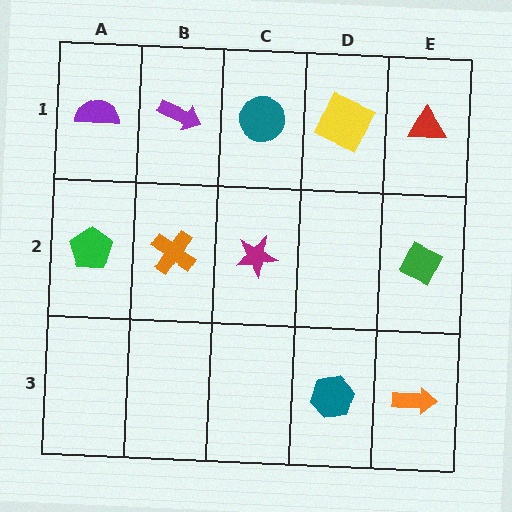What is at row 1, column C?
A teal circle.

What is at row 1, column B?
A purple arrow.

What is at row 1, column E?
A red triangle.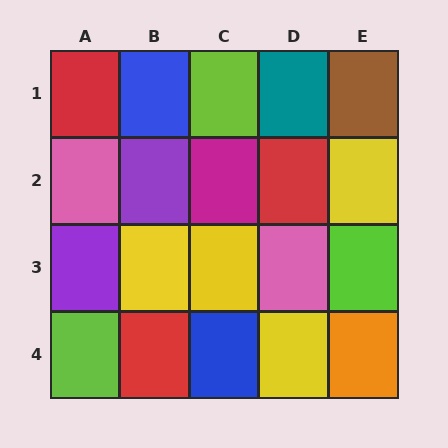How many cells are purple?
2 cells are purple.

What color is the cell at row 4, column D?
Yellow.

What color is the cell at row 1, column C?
Lime.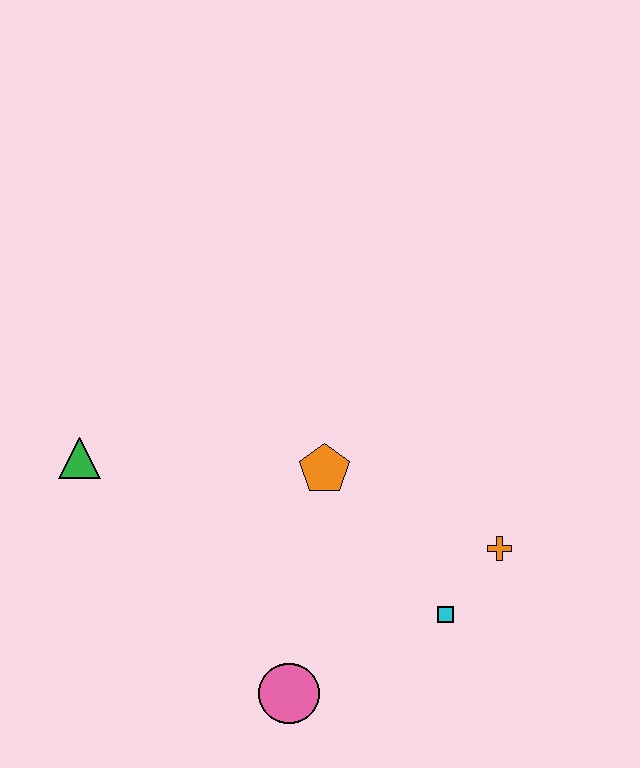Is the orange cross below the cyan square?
No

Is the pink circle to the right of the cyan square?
No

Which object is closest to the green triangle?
The orange pentagon is closest to the green triangle.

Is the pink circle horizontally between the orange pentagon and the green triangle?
Yes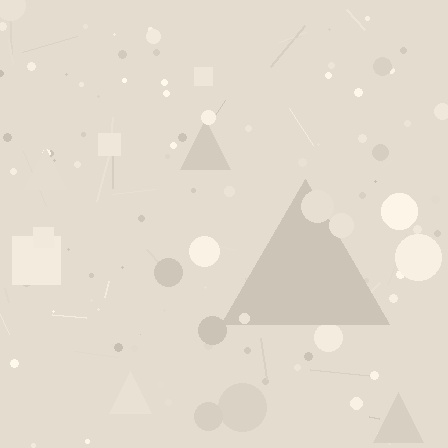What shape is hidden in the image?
A triangle is hidden in the image.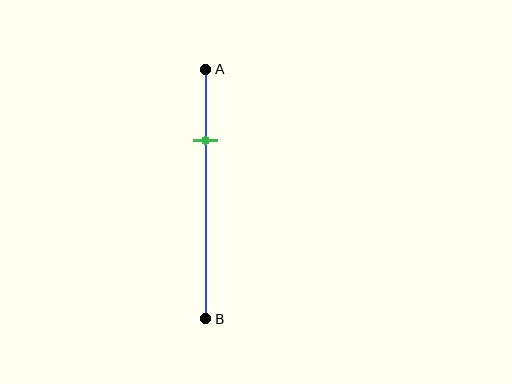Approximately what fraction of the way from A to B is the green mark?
The green mark is approximately 30% of the way from A to B.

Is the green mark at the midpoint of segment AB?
No, the mark is at about 30% from A, not at the 50% midpoint.